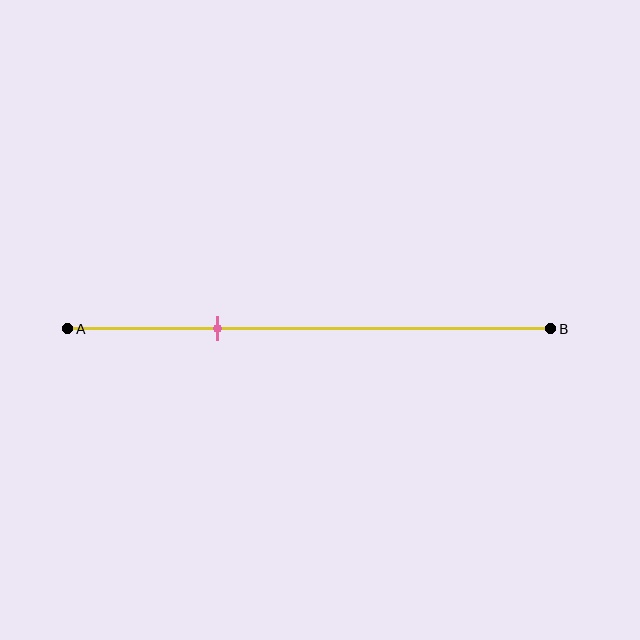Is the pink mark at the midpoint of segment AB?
No, the mark is at about 30% from A, not at the 50% midpoint.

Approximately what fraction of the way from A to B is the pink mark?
The pink mark is approximately 30% of the way from A to B.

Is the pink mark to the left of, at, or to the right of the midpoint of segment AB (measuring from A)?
The pink mark is to the left of the midpoint of segment AB.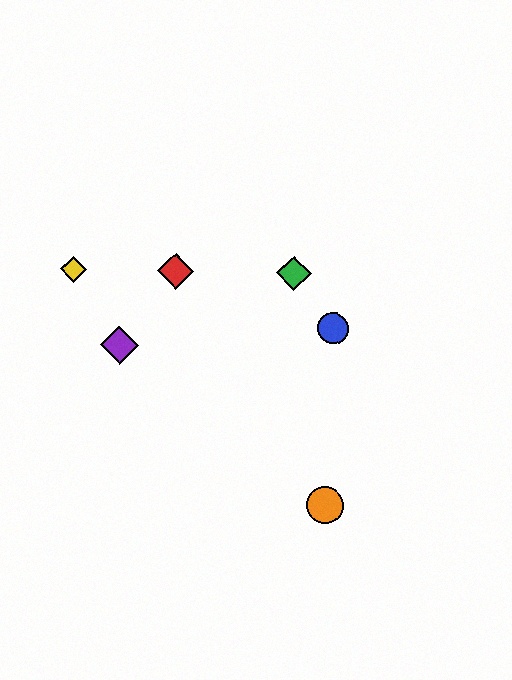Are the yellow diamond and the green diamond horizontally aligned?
Yes, both are at y≈269.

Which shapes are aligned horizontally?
The red diamond, the green diamond, the yellow diamond are aligned horizontally.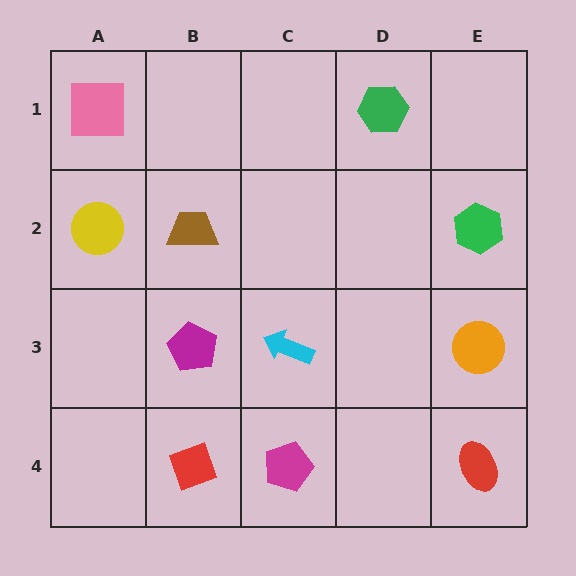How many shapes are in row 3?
3 shapes.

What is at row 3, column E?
An orange circle.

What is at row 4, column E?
A red ellipse.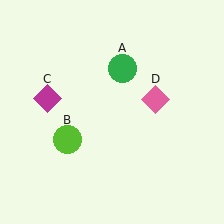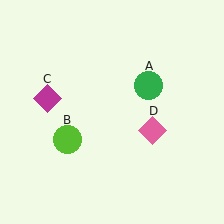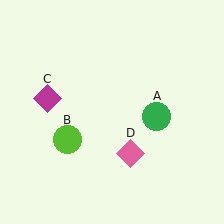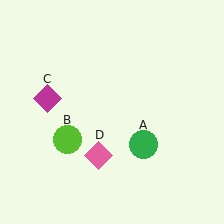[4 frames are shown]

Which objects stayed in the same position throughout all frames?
Lime circle (object B) and magenta diamond (object C) remained stationary.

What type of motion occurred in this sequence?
The green circle (object A), pink diamond (object D) rotated clockwise around the center of the scene.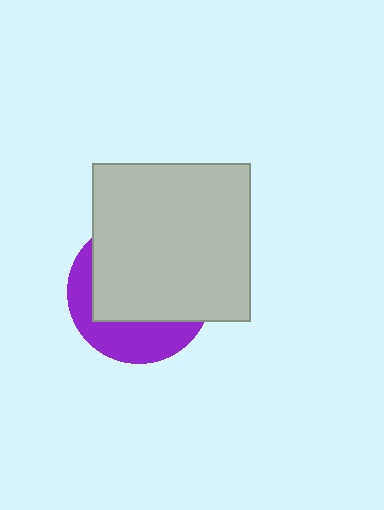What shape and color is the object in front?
The object in front is a light gray square.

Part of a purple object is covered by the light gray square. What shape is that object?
It is a circle.